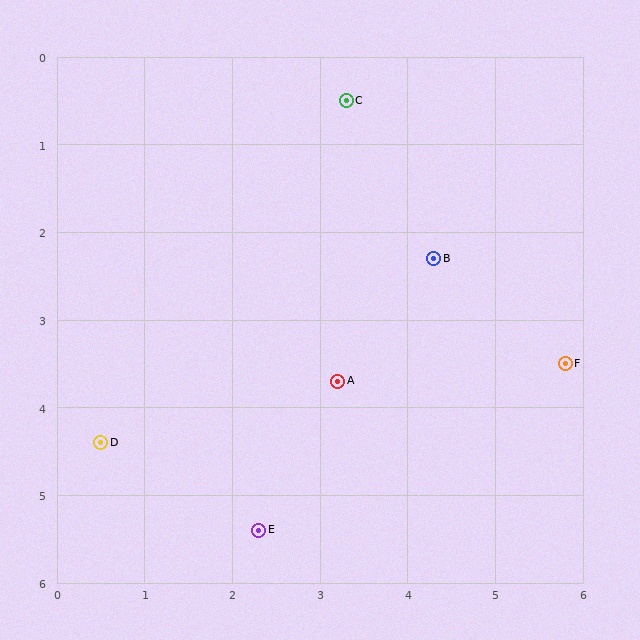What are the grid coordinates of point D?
Point D is at approximately (0.5, 4.4).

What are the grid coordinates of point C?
Point C is at approximately (3.3, 0.5).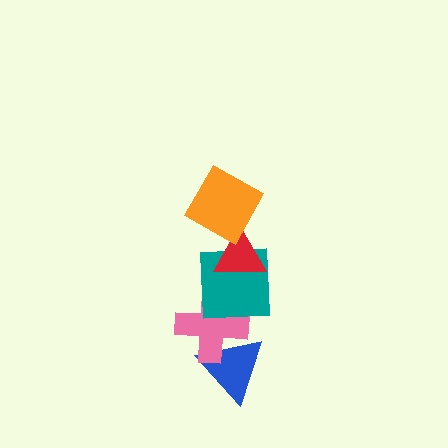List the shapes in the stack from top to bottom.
From top to bottom: the orange square, the red triangle, the teal square, the pink cross, the blue triangle.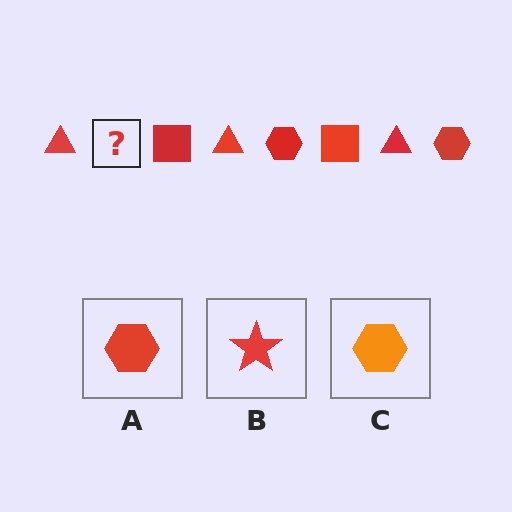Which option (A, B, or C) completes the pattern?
A.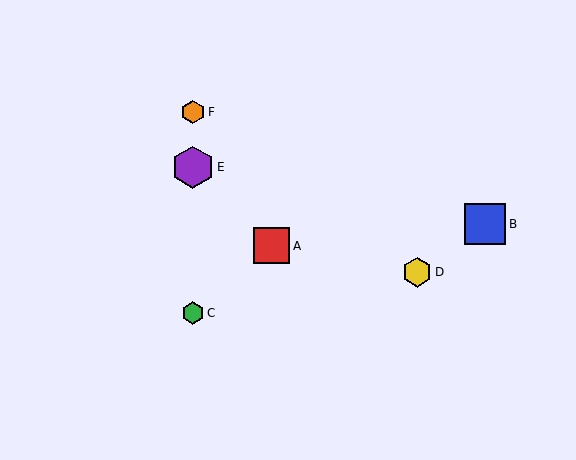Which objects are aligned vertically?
Objects C, E, F are aligned vertically.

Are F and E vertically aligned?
Yes, both are at x≈193.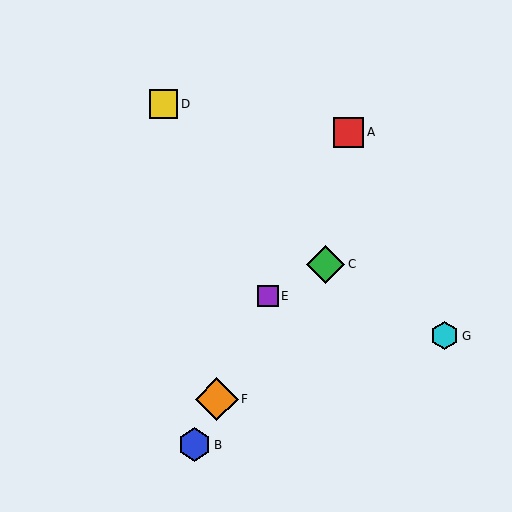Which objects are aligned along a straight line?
Objects A, B, E, F are aligned along a straight line.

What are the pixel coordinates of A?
Object A is at (348, 132).